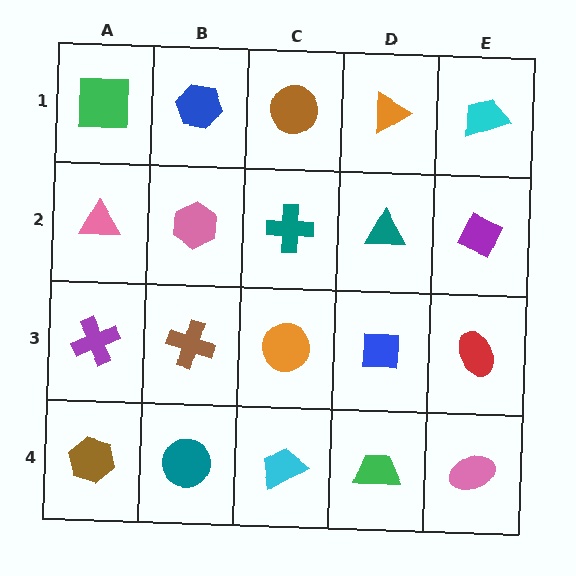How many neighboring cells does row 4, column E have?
2.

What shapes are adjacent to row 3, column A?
A pink triangle (row 2, column A), a brown hexagon (row 4, column A), a brown cross (row 3, column B).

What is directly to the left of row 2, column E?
A teal triangle.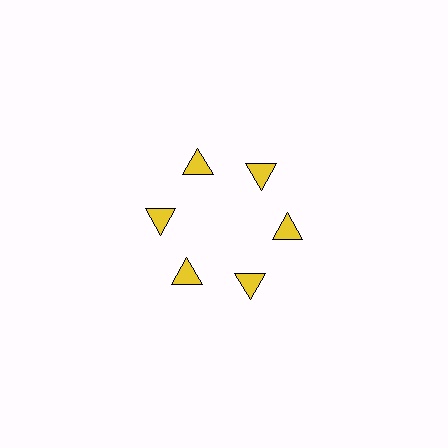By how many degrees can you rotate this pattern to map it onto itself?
The pattern maps onto itself every 60 degrees of rotation.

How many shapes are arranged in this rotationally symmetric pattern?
There are 6 shapes, arranged in 6 groups of 1.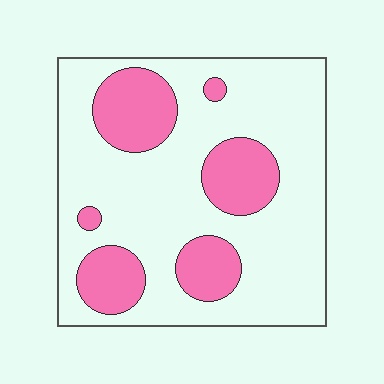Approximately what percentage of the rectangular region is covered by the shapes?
Approximately 25%.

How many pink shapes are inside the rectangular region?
6.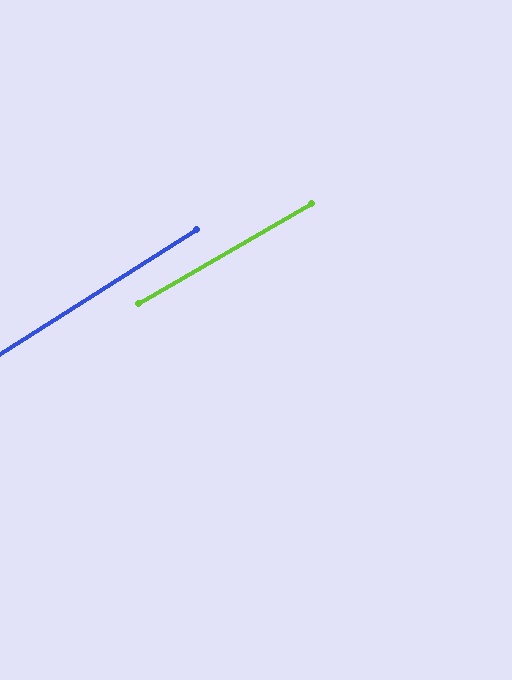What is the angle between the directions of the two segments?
Approximately 2 degrees.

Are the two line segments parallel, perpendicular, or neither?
Parallel — their directions differ by only 2.0°.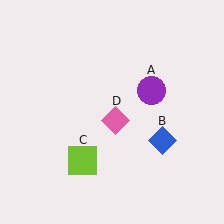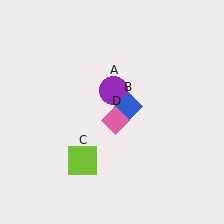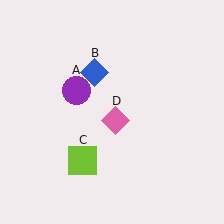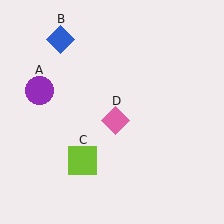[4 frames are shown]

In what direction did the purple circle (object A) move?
The purple circle (object A) moved left.